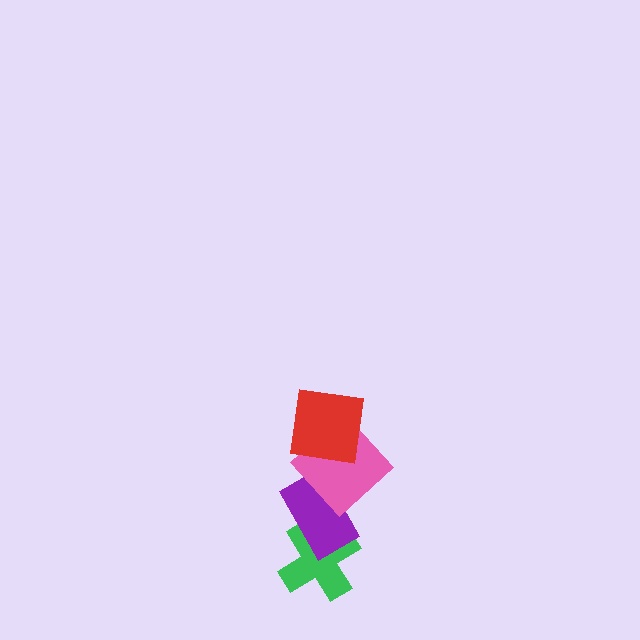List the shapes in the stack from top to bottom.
From top to bottom: the red square, the pink diamond, the purple rectangle, the green cross.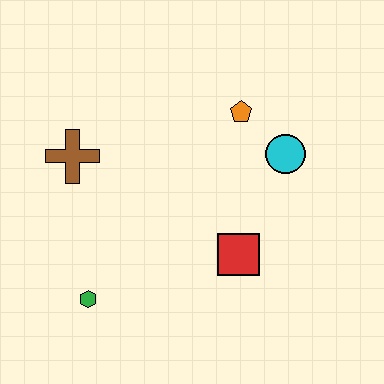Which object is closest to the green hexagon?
The brown cross is closest to the green hexagon.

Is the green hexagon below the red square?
Yes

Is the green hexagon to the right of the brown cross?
Yes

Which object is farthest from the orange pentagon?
The green hexagon is farthest from the orange pentagon.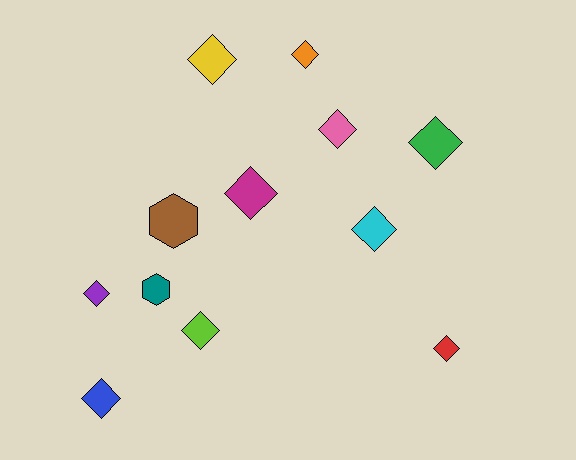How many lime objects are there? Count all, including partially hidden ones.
There is 1 lime object.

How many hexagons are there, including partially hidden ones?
There are 2 hexagons.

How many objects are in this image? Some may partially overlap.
There are 12 objects.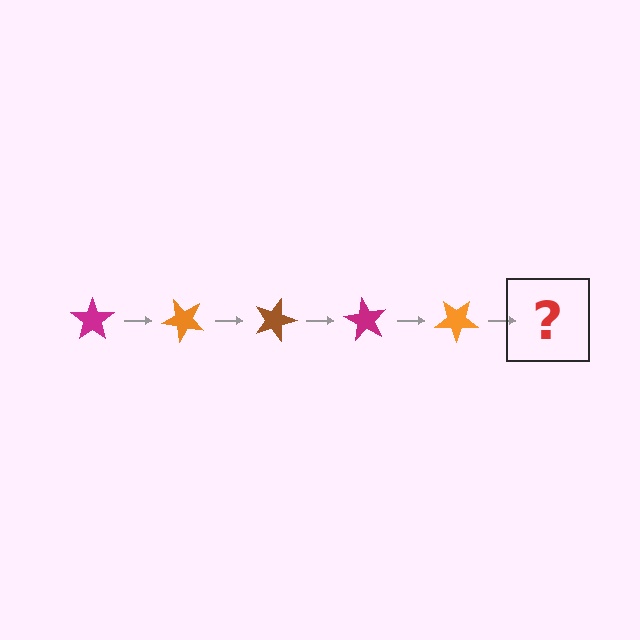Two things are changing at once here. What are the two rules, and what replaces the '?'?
The two rules are that it rotates 45 degrees each step and the color cycles through magenta, orange, and brown. The '?' should be a brown star, rotated 225 degrees from the start.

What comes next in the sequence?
The next element should be a brown star, rotated 225 degrees from the start.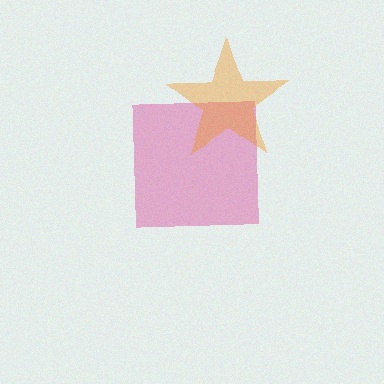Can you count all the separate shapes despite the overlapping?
Yes, there are 2 separate shapes.